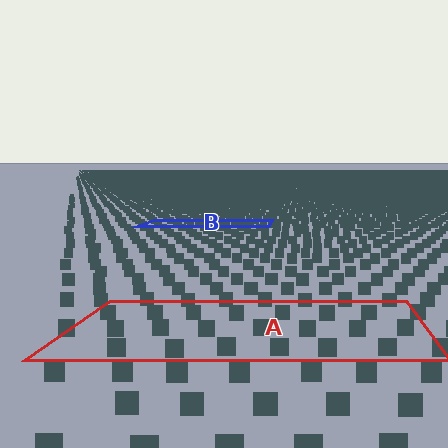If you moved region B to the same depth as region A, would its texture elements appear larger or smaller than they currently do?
They would appear larger. At a closer depth, the same texture elements are projected at a bigger on-screen size.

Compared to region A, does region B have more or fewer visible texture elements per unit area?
Region B has more texture elements per unit area — they are packed more densely because it is farther away.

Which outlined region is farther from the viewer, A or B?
Region B is farther from the viewer — the texture elements inside it appear smaller and more densely packed.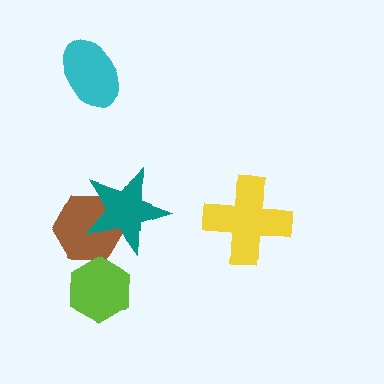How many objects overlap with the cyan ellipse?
0 objects overlap with the cyan ellipse.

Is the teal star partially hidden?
No, no other shape covers it.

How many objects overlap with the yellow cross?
0 objects overlap with the yellow cross.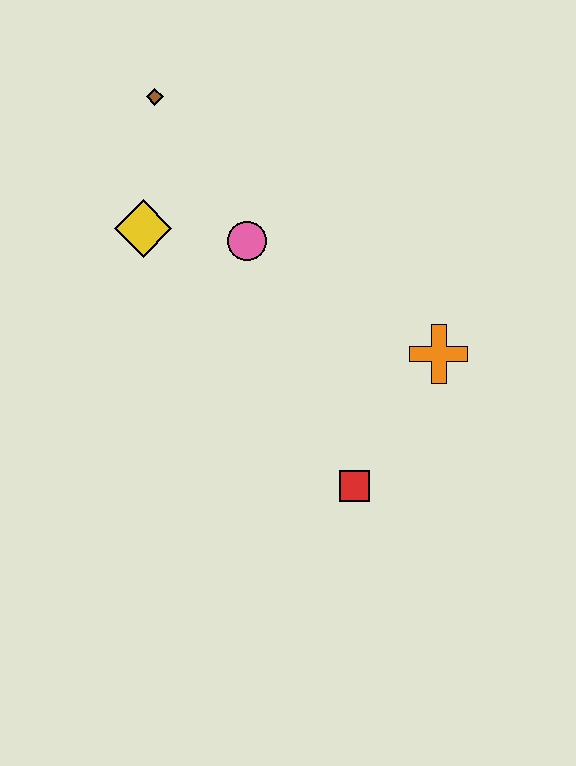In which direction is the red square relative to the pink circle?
The red square is below the pink circle.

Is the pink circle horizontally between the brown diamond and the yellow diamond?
No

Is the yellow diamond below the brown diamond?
Yes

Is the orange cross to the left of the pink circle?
No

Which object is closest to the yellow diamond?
The pink circle is closest to the yellow diamond.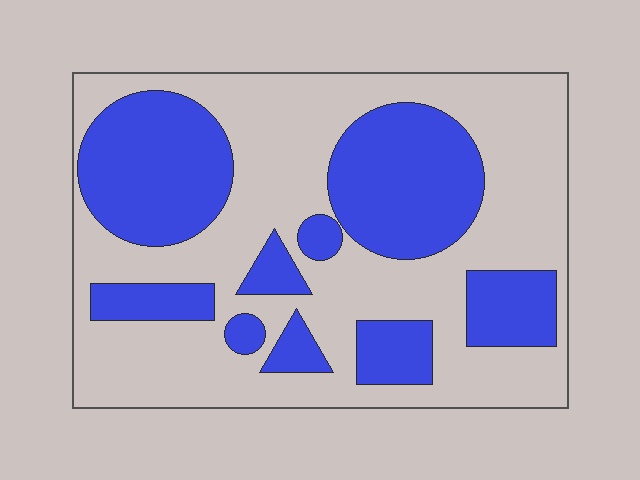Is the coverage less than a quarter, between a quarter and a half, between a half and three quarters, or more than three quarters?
Between a quarter and a half.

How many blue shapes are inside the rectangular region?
9.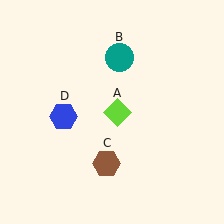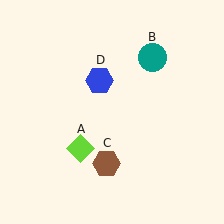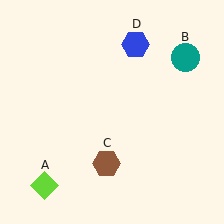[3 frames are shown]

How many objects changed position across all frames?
3 objects changed position: lime diamond (object A), teal circle (object B), blue hexagon (object D).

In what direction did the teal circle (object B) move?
The teal circle (object B) moved right.